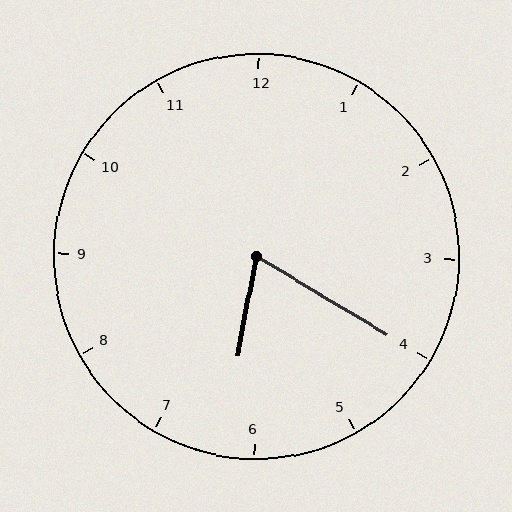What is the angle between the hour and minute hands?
Approximately 70 degrees.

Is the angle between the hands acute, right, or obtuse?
It is acute.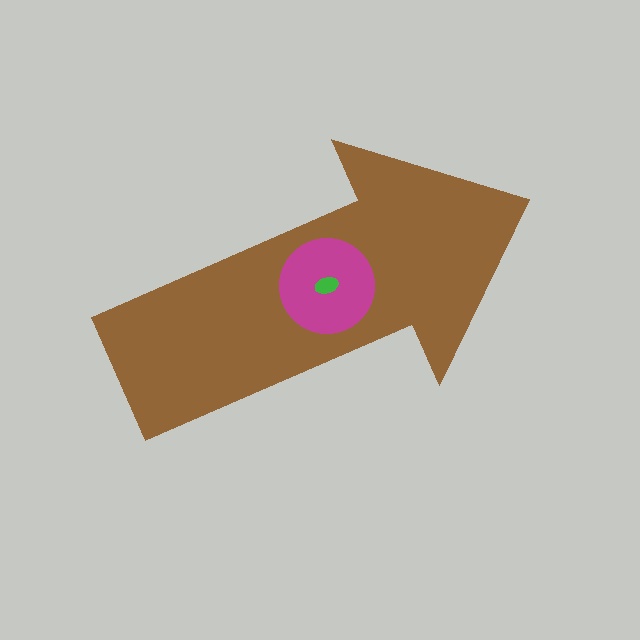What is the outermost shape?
The brown arrow.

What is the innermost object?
The green ellipse.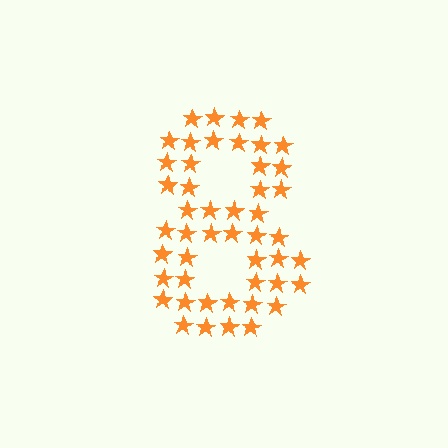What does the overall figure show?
The overall figure shows the digit 8.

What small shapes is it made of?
It is made of small stars.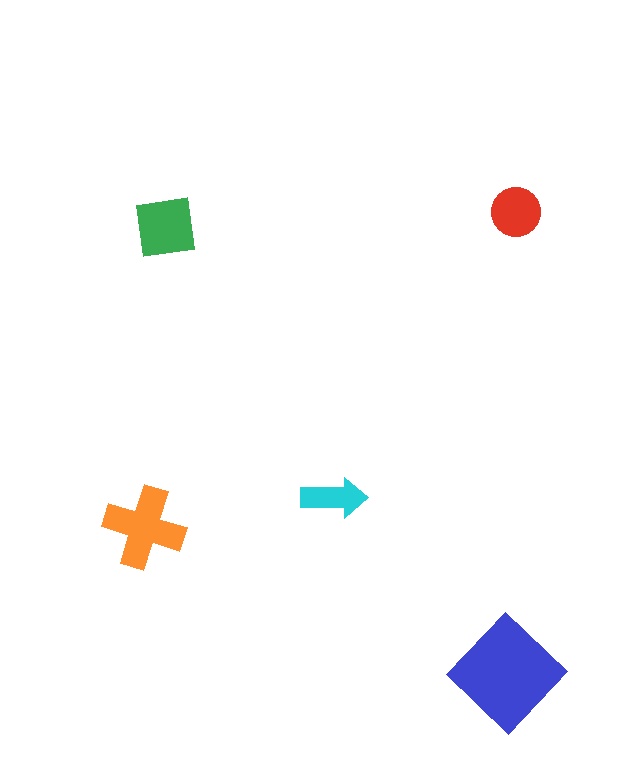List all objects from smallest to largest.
The cyan arrow, the red circle, the green square, the orange cross, the blue diamond.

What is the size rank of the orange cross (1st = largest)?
2nd.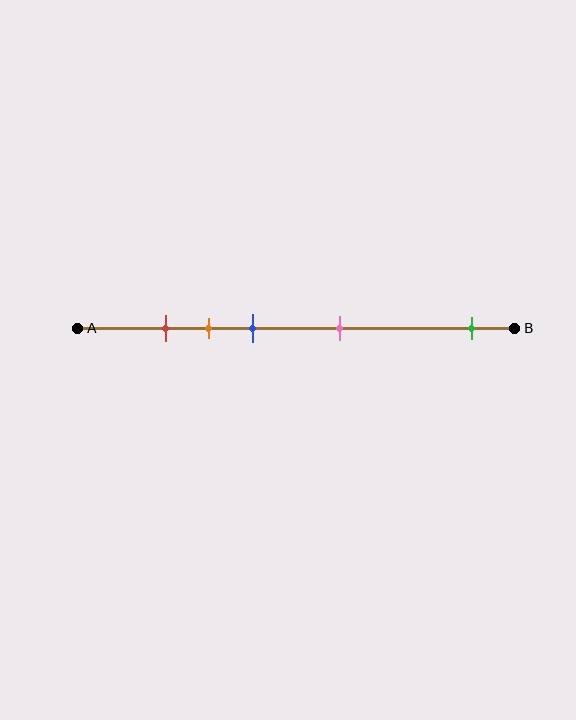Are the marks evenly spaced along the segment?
No, the marks are not evenly spaced.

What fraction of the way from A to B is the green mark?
The green mark is approximately 90% (0.9) of the way from A to B.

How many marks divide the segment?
There are 5 marks dividing the segment.